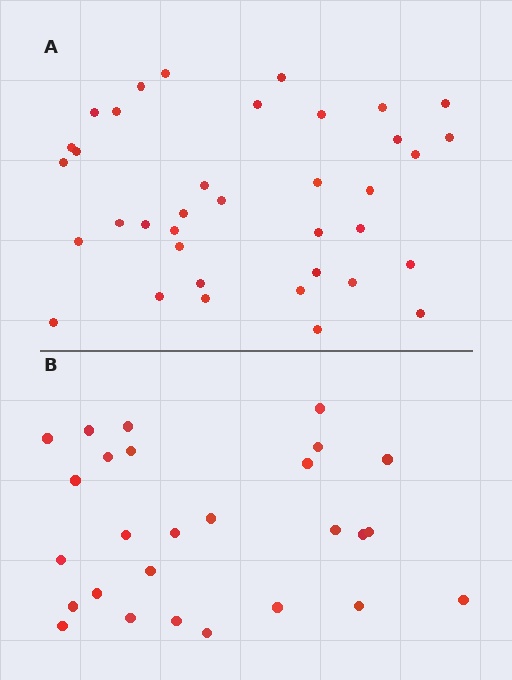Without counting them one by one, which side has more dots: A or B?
Region A (the top region) has more dots.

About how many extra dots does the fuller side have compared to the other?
Region A has roughly 10 or so more dots than region B.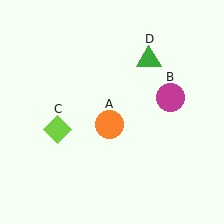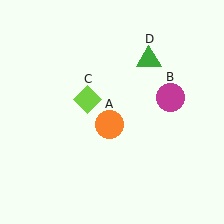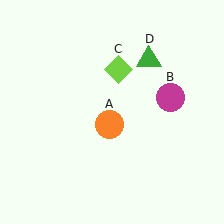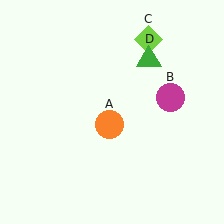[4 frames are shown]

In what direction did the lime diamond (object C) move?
The lime diamond (object C) moved up and to the right.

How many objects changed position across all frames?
1 object changed position: lime diamond (object C).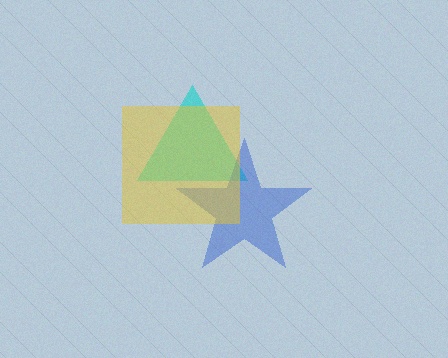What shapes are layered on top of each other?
The layered shapes are: a cyan triangle, a blue star, a yellow square.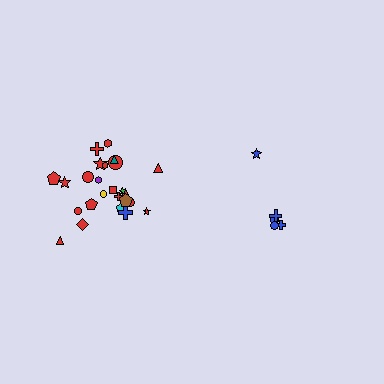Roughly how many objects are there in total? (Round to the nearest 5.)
Roughly 30 objects in total.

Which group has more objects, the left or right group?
The left group.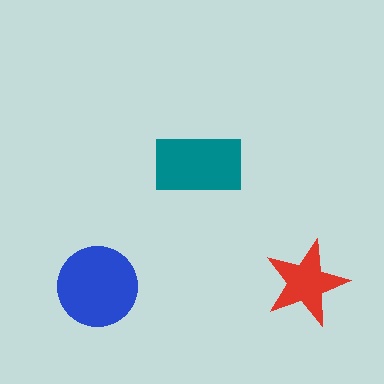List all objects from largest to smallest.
The blue circle, the teal rectangle, the red star.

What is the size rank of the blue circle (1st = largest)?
1st.